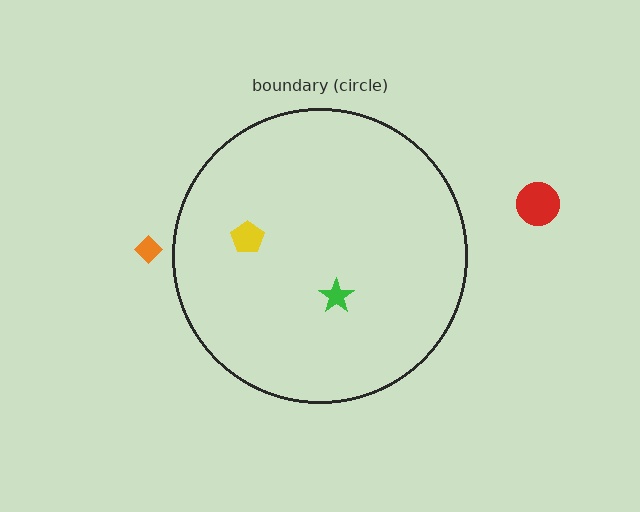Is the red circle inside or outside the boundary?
Outside.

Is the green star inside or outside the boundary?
Inside.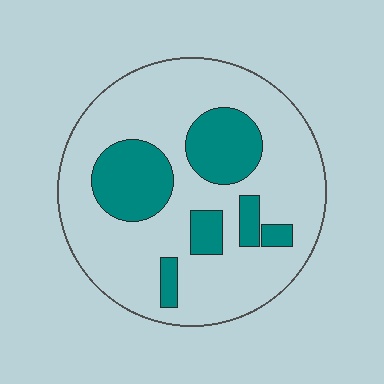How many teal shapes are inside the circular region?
6.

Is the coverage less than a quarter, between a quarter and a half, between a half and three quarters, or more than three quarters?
Between a quarter and a half.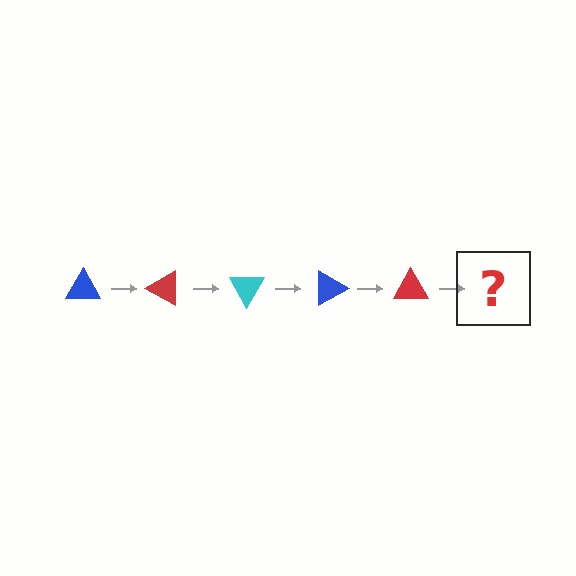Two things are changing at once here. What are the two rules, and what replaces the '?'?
The two rules are that it rotates 30 degrees each step and the color cycles through blue, red, and cyan. The '?' should be a cyan triangle, rotated 150 degrees from the start.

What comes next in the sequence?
The next element should be a cyan triangle, rotated 150 degrees from the start.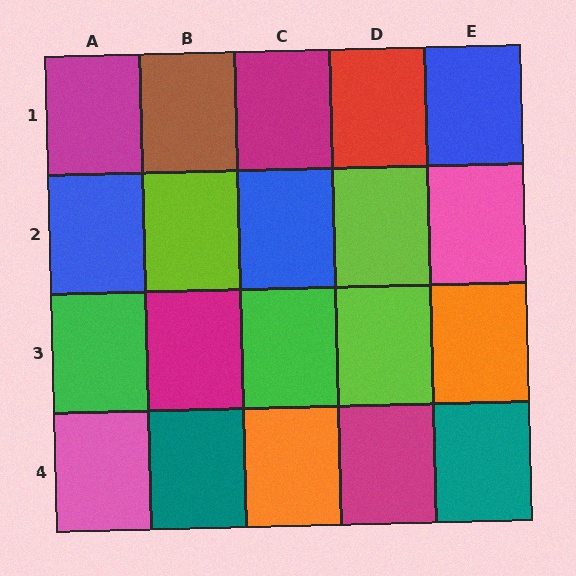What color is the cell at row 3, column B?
Magenta.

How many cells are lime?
3 cells are lime.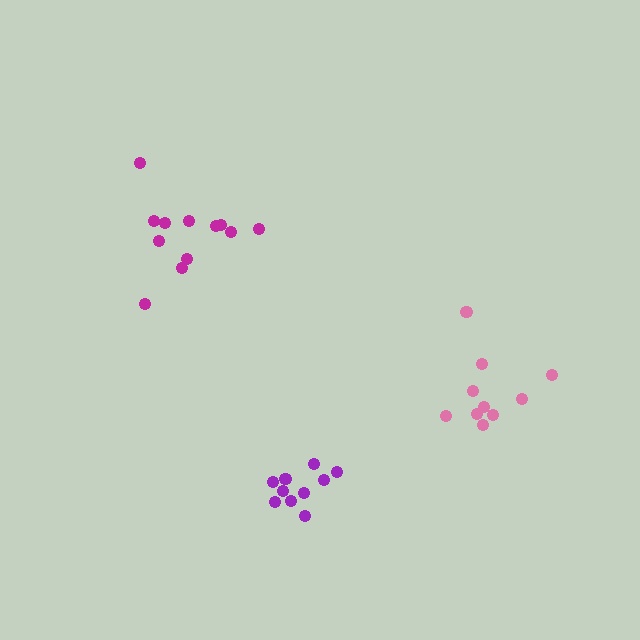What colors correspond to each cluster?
The clusters are colored: magenta, pink, purple.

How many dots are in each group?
Group 1: 12 dots, Group 2: 10 dots, Group 3: 10 dots (32 total).